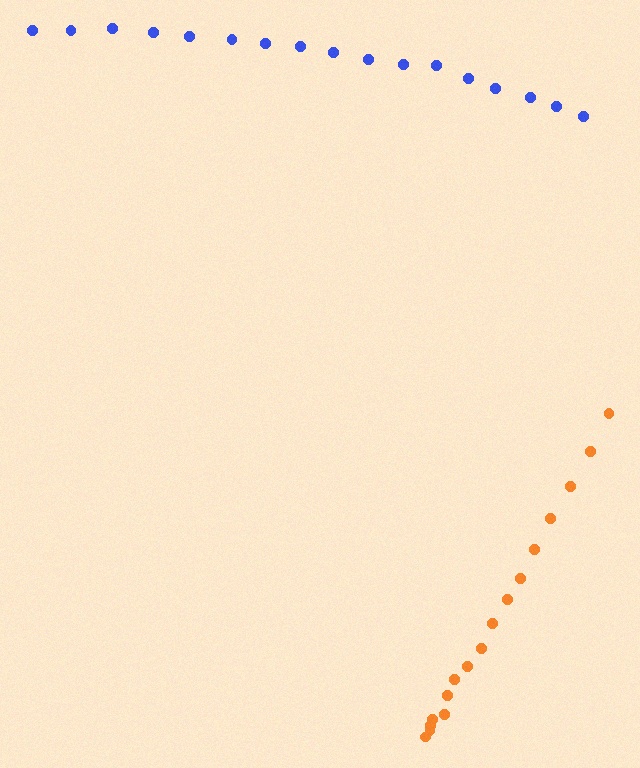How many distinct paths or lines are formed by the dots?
There are 2 distinct paths.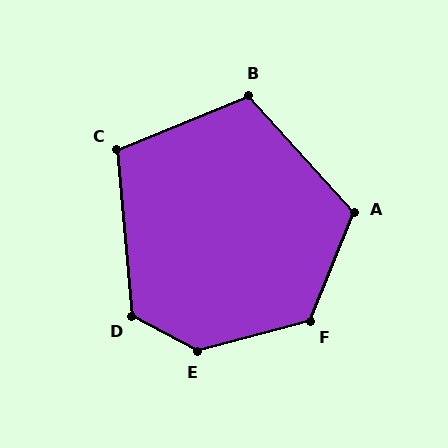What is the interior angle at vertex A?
Approximately 116 degrees (obtuse).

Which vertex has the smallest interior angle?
C, at approximately 107 degrees.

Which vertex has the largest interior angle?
E, at approximately 137 degrees.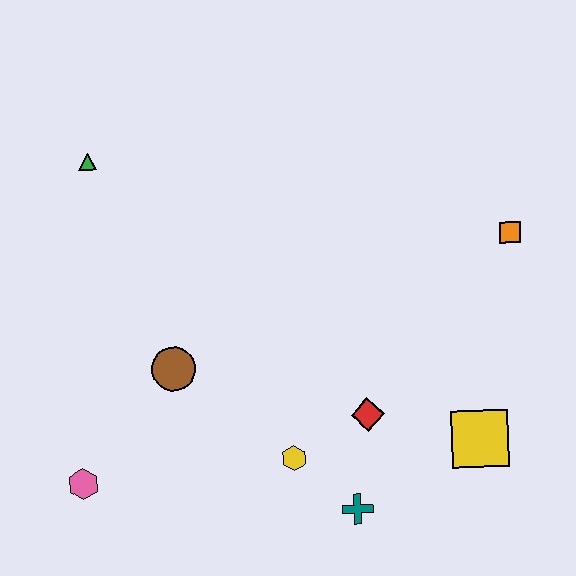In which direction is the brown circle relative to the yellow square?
The brown circle is to the left of the yellow square.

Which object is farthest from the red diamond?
The green triangle is farthest from the red diamond.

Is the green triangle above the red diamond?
Yes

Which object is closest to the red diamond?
The yellow hexagon is closest to the red diamond.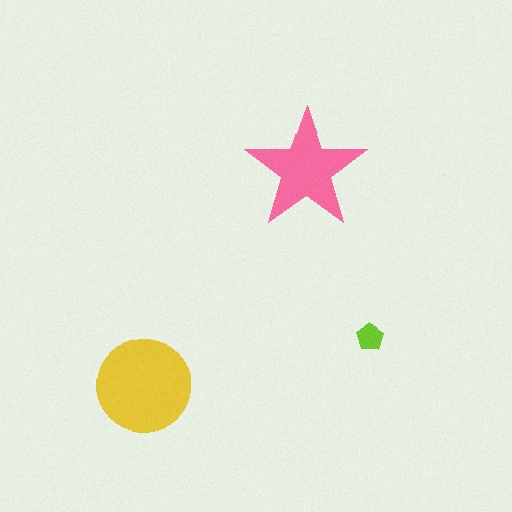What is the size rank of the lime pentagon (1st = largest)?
3rd.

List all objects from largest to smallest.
The yellow circle, the pink star, the lime pentagon.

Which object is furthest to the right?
The lime pentagon is rightmost.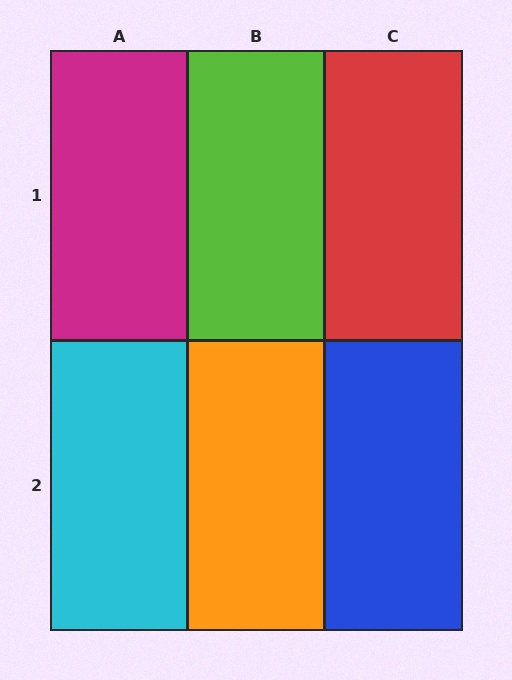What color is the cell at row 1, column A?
Magenta.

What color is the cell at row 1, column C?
Red.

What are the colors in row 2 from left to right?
Cyan, orange, blue.